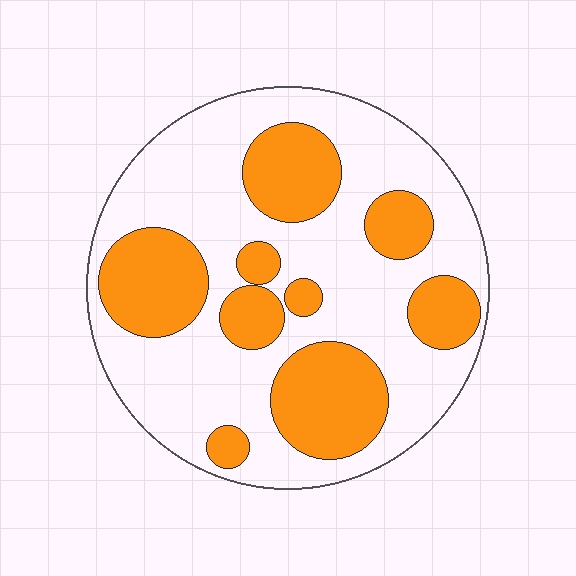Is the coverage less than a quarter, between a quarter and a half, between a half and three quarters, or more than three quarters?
Between a quarter and a half.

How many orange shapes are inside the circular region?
9.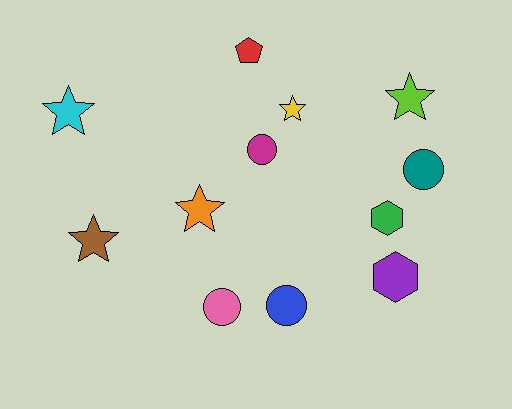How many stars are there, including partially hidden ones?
There are 5 stars.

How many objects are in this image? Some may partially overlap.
There are 12 objects.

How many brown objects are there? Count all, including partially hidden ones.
There is 1 brown object.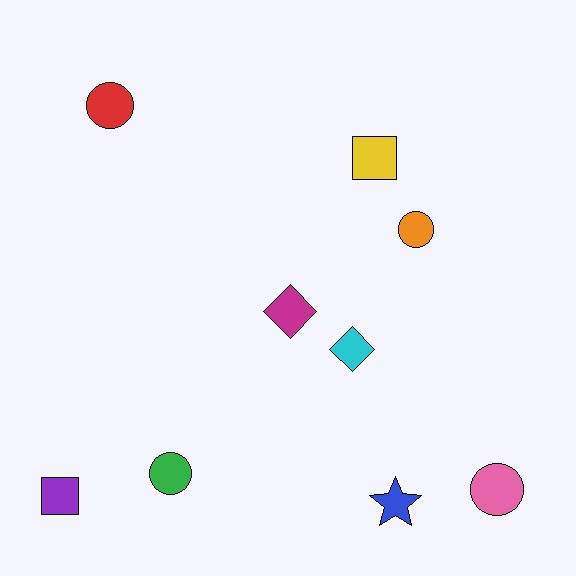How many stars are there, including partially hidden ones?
There is 1 star.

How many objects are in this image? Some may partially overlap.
There are 9 objects.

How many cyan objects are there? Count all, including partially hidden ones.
There is 1 cyan object.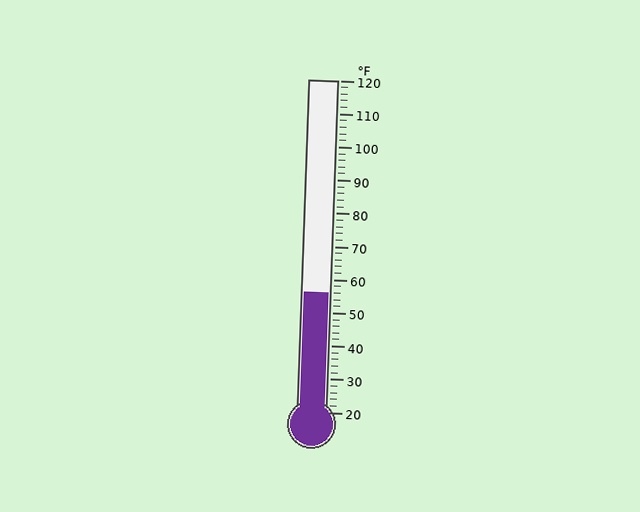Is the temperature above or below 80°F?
The temperature is below 80°F.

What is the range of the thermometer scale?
The thermometer scale ranges from 20°F to 120°F.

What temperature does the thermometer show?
The thermometer shows approximately 56°F.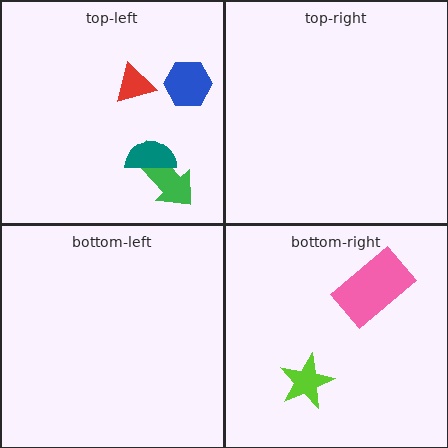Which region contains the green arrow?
The top-left region.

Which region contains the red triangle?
The top-left region.